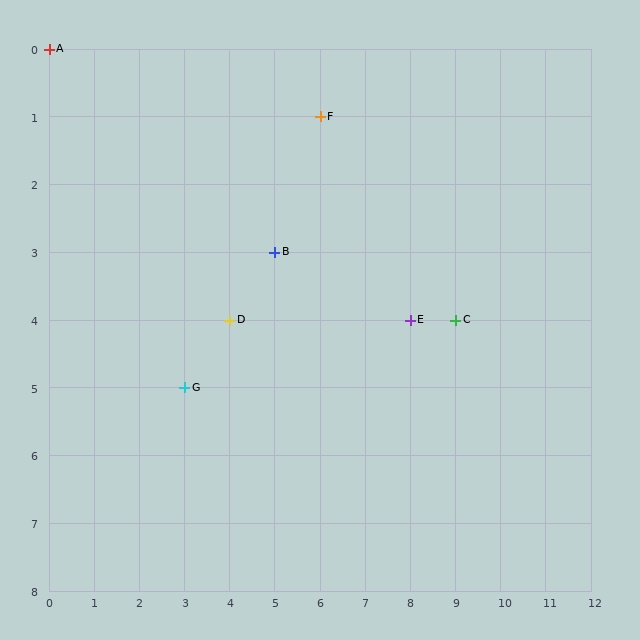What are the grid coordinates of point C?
Point C is at grid coordinates (9, 4).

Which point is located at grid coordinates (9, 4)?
Point C is at (9, 4).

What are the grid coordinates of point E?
Point E is at grid coordinates (8, 4).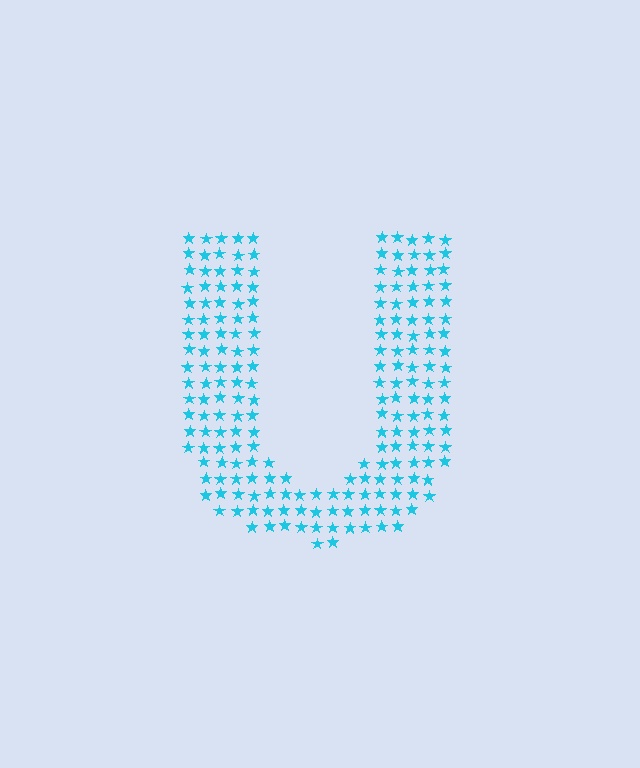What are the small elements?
The small elements are stars.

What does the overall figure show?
The overall figure shows the letter U.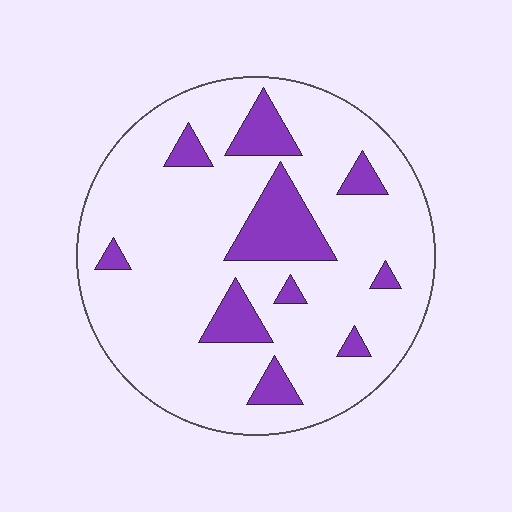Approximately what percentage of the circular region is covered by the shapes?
Approximately 15%.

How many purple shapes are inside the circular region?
10.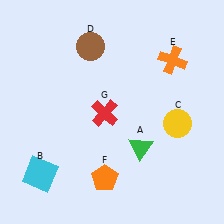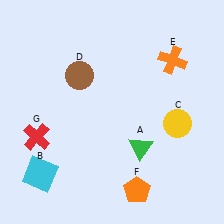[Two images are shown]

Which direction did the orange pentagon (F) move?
The orange pentagon (F) moved right.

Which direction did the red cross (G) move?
The red cross (G) moved left.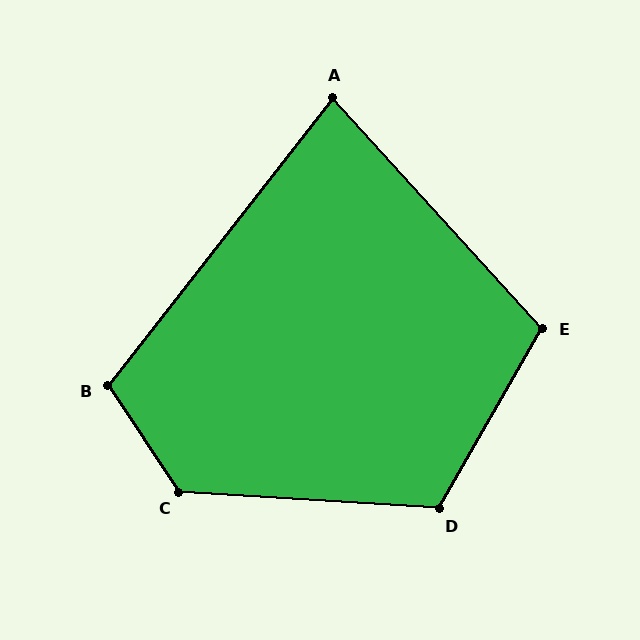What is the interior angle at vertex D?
Approximately 116 degrees (obtuse).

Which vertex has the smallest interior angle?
A, at approximately 80 degrees.